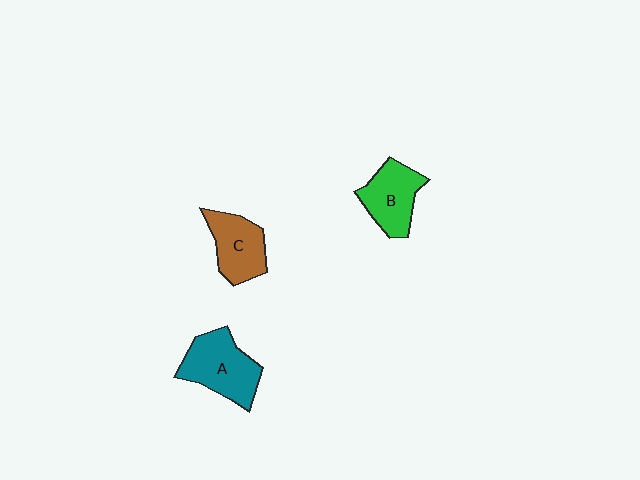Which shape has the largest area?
Shape A (teal).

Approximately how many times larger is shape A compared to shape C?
Approximately 1.3 times.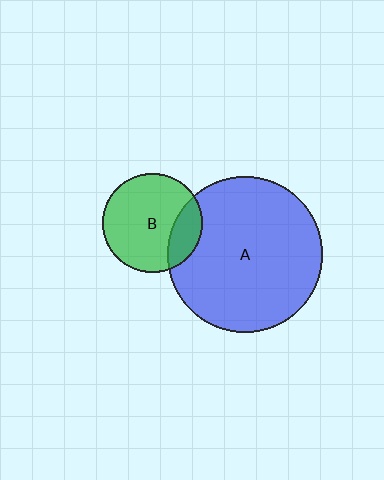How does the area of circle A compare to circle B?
Approximately 2.5 times.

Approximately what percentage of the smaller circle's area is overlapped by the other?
Approximately 20%.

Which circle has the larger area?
Circle A (blue).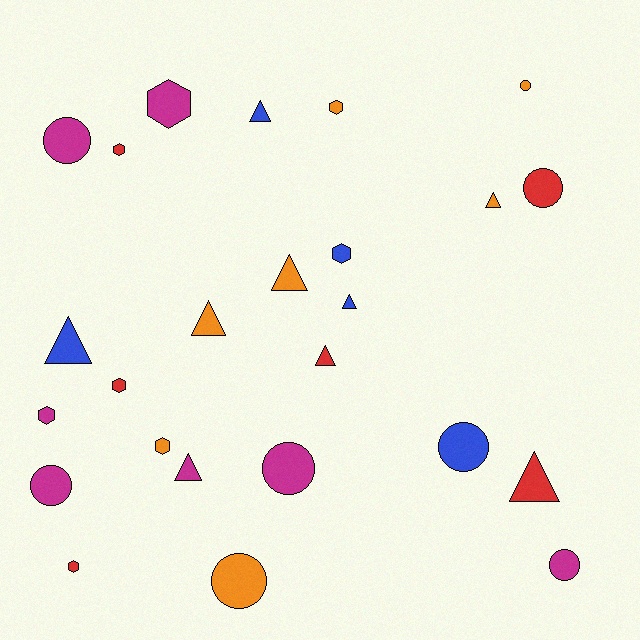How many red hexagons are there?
There are 3 red hexagons.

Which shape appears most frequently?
Triangle, with 9 objects.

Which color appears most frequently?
Orange, with 7 objects.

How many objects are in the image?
There are 25 objects.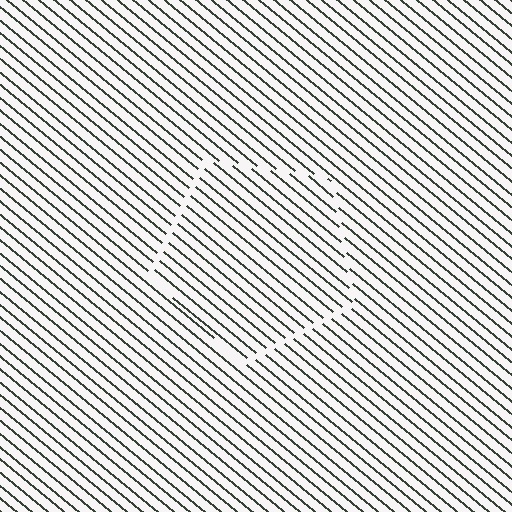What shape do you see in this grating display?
An illusory pentagon. The interior of the shape contains the same grating, shifted by half a period — the contour is defined by the phase discontinuity where line-ends from the inner and outer gratings abut.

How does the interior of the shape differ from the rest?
The interior of the shape contains the same grating, shifted by half a period — the contour is defined by the phase discontinuity where line-ends from the inner and outer gratings abut.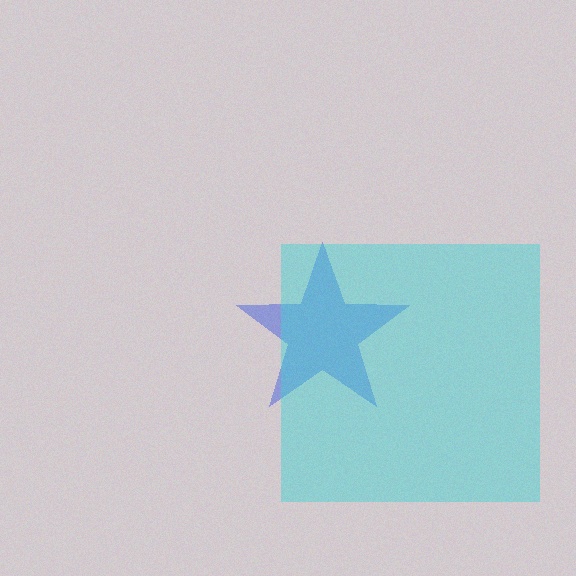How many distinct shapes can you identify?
There are 2 distinct shapes: a blue star, a cyan square.